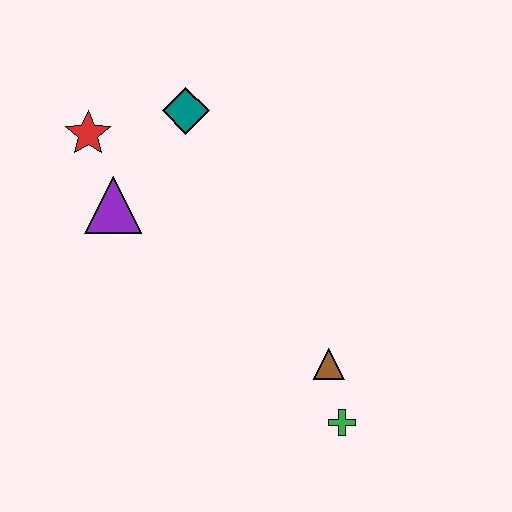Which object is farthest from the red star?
The green cross is farthest from the red star.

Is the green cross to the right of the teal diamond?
Yes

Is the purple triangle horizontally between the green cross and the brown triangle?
No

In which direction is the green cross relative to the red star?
The green cross is below the red star.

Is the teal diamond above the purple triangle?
Yes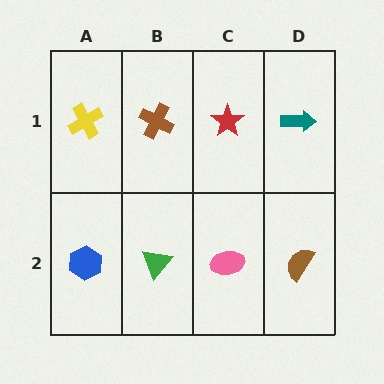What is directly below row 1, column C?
A pink ellipse.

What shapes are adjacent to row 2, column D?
A teal arrow (row 1, column D), a pink ellipse (row 2, column C).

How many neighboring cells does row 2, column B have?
3.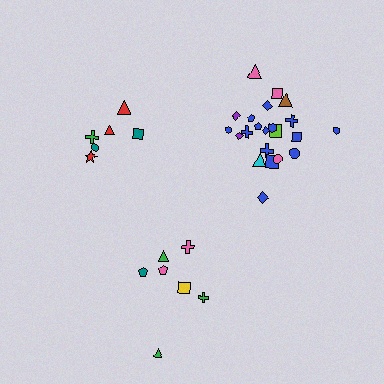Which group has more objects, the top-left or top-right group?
The top-right group.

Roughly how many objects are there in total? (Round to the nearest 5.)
Roughly 35 objects in total.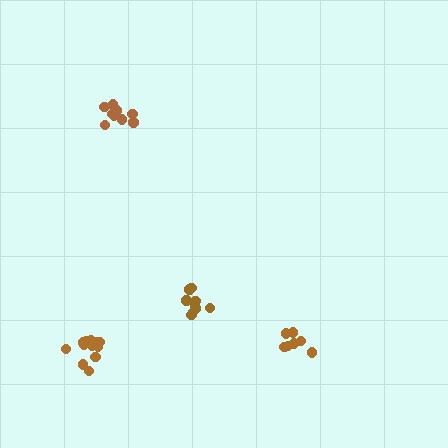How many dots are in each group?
Group 1: 10 dots, Group 2: 10 dots, Group 3: 7 dots, Group 4: 12 dots (39 total).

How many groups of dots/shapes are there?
There are 4 groups.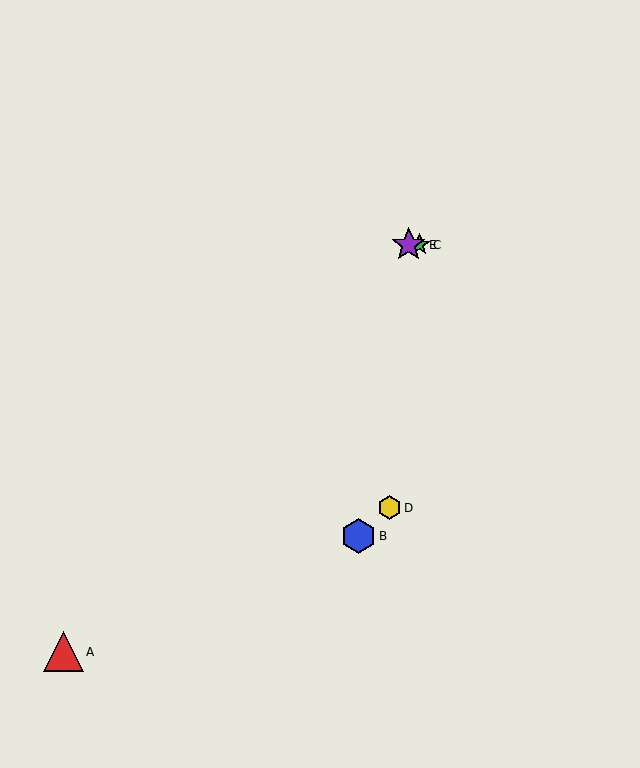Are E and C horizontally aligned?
Yes, both are at y≈245.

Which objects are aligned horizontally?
Objects C, E are aligned horizontally.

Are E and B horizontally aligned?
No, E is at y≈245 and B is at y≈536.